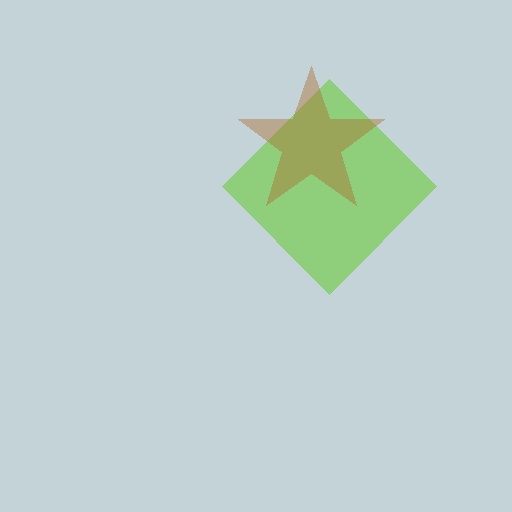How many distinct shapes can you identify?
There are 2 distinct shapes: a lime diamond, a brown star.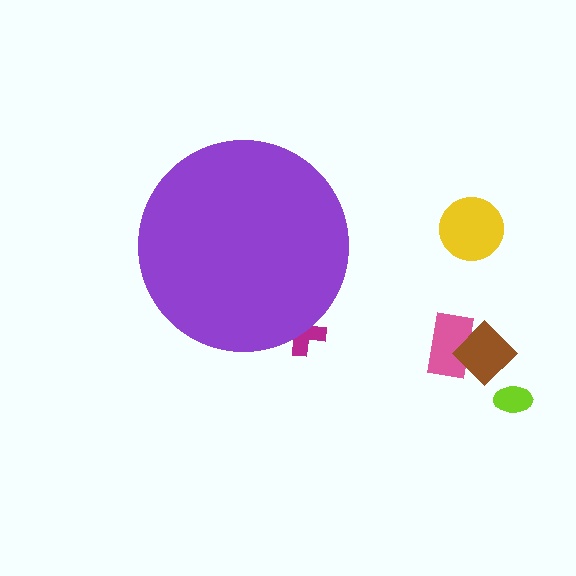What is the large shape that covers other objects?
A purple circle.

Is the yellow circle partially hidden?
No, the yellow circle is fully visible.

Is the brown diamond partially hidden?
No, the brown diamond is fully visible.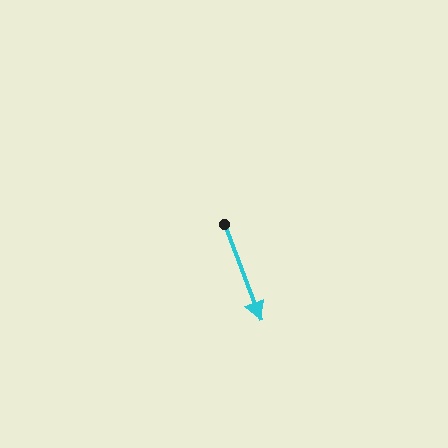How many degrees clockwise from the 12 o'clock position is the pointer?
Approximately 159 degrees.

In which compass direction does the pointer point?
South.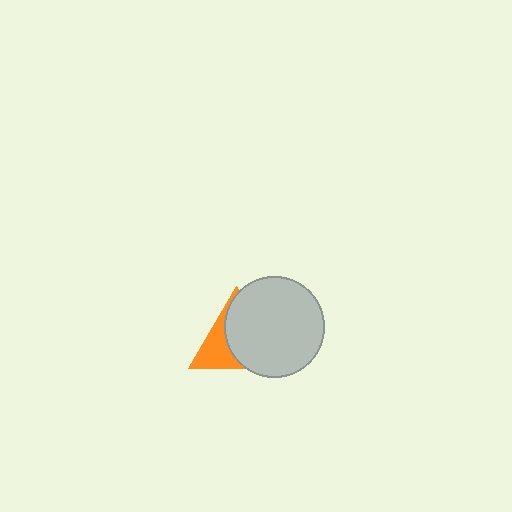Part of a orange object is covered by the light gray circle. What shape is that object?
It is a triangle.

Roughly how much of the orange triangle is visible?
A small part of it is visible (roughly 38%).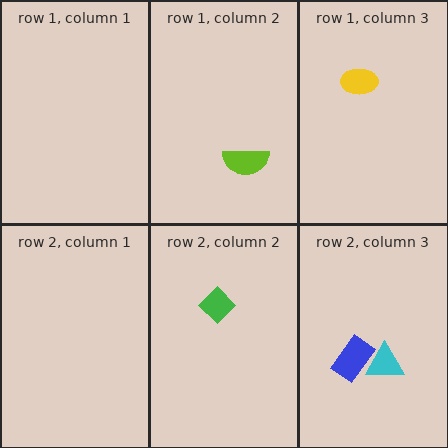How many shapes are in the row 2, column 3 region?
2.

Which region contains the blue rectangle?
The row 2, column 3 region.